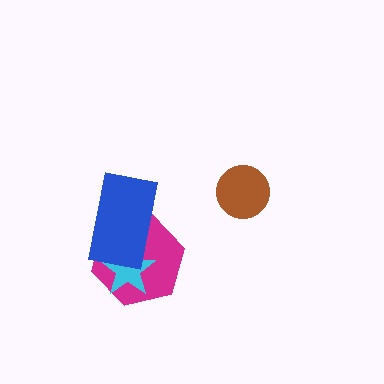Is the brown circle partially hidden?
No, no other shape covers it.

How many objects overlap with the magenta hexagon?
2 objects overlap with the magenta hexagon.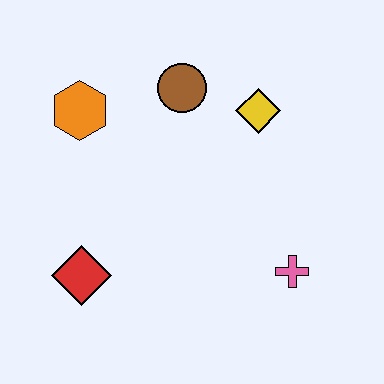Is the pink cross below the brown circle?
Yes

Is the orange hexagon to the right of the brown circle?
No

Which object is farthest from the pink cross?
The orange hexagon is farthest from the pink cross.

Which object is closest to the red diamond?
The orange hexagon is closest to the red diamond.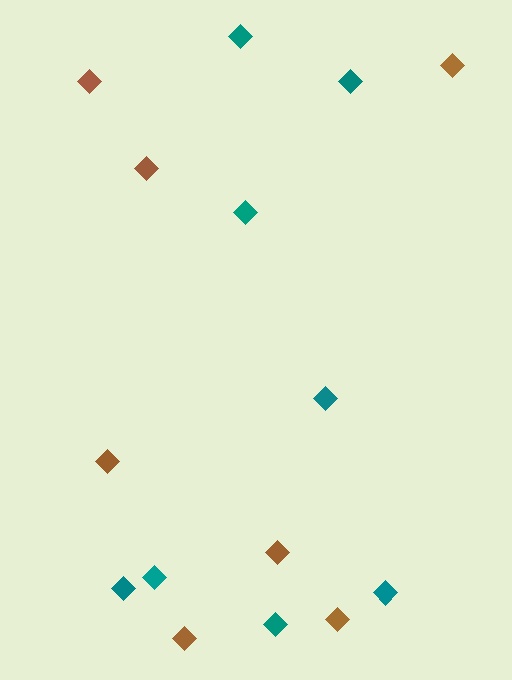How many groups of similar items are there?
There are 2 groups: one group of teal diamonds (8) and one group of brown diamonds (7).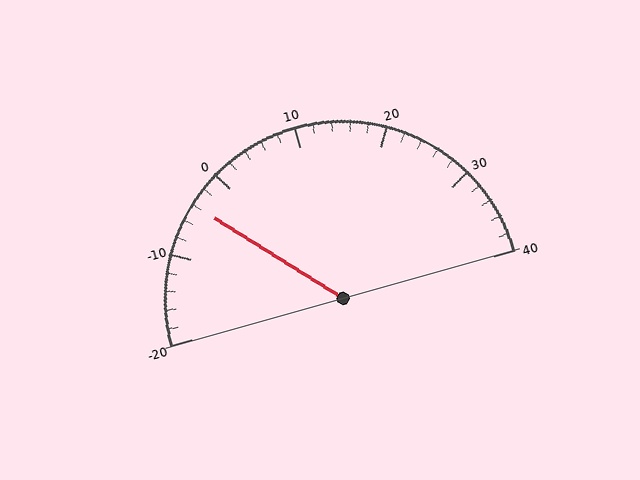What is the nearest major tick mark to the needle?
The nearest major tick mark is 0.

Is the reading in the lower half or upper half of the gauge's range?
The reading is in the lower half of the range (-20 to 40).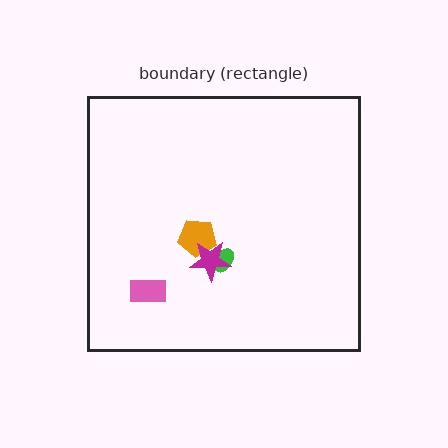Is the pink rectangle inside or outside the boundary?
Inside.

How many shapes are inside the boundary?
4 inside, 0 outside.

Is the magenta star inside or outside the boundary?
Inside.